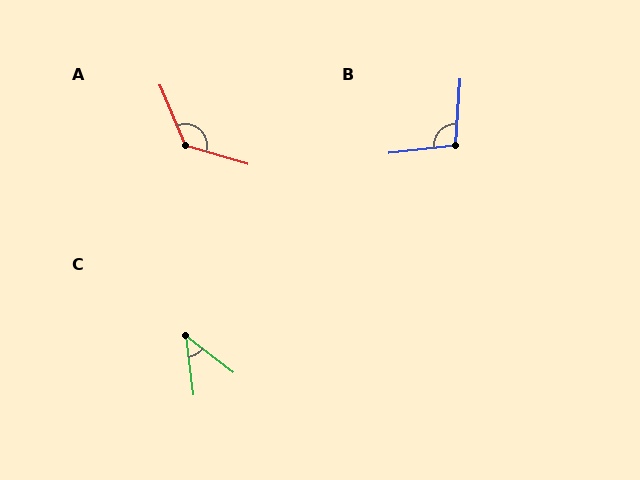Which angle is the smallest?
C, at approximately 45 degrees.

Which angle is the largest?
A, at approximately 129 degrees.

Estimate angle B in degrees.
Approximately 101 degrees.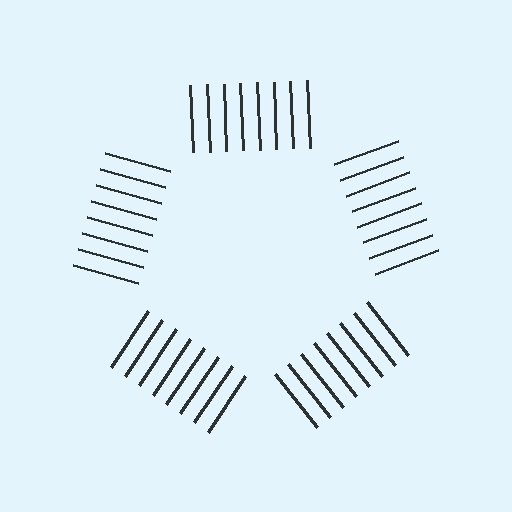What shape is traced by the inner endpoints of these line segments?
An illusory pentagon — the line segments terminate on its edges but no continuous stroke is drawn.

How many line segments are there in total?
40 — 8 along each of the 5 edges.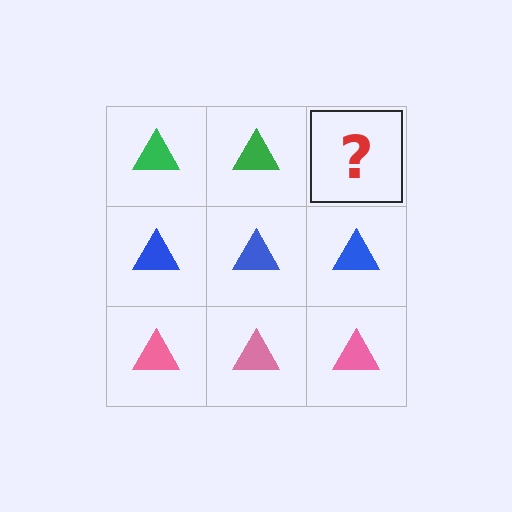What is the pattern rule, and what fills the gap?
The rule is that each row has a consistent color. The gap should be filled with a green triangle.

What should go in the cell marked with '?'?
The missing cell should contain a green triangle.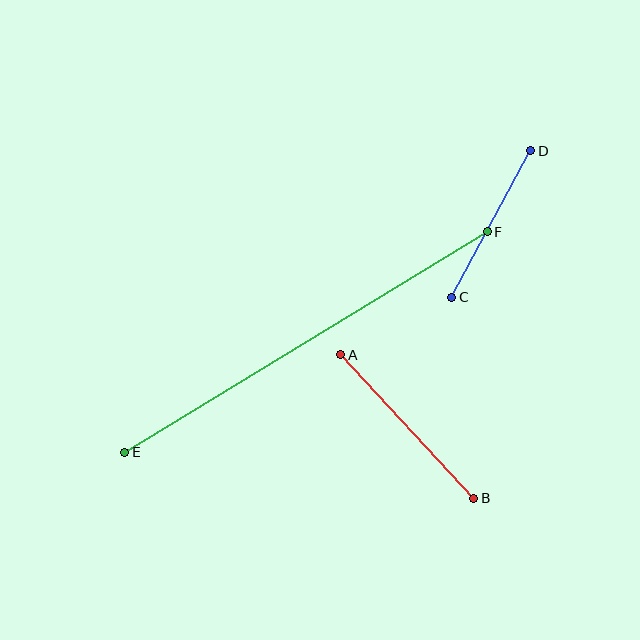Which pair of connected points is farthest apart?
Points E and F are farthest apart.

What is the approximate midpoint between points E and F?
The midpoint is at approximately (306, 342) pixels.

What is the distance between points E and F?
The distance is approximately 424 pixels.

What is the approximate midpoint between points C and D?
The midpoint is at approximately (491, 224) pixels.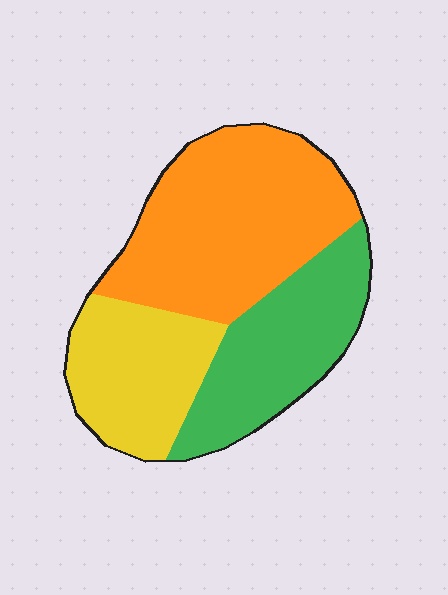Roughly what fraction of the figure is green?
Green covers 29% of the figure.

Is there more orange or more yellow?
Orange.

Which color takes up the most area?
Orange, at roughly 45%.